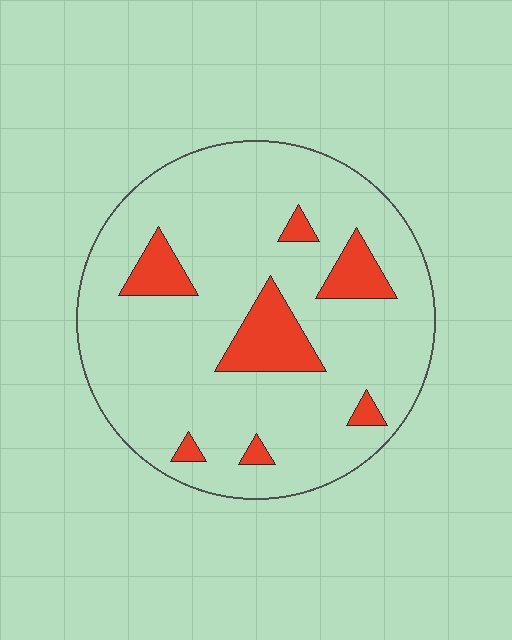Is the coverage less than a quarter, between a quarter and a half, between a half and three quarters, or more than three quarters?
Less than a quarter.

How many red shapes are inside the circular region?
7.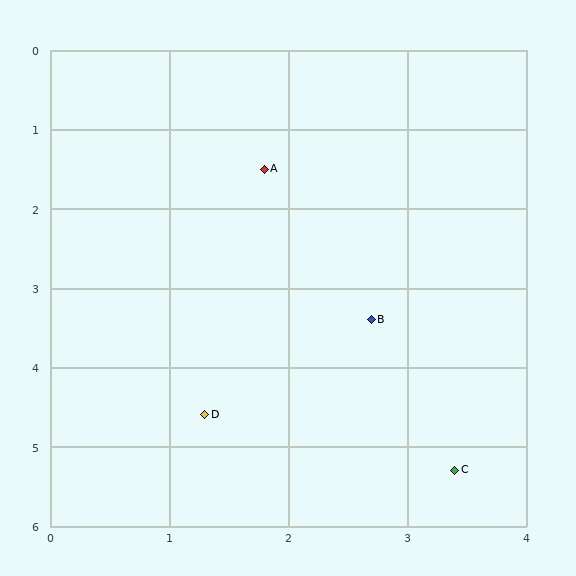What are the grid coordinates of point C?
Point C is at approximately (3.4, 5.3).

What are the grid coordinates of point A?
Point A is at approximately (1.8, 1.5).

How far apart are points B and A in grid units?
Points B and A are about 2.1 grid units apart.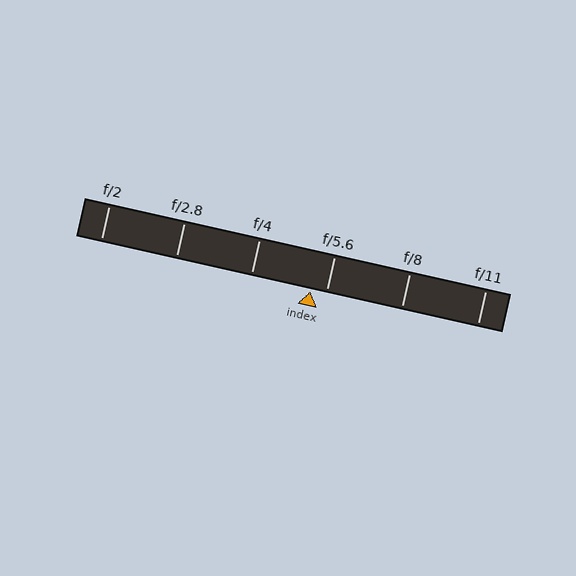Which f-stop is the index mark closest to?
The index mark is closest to f/5.6.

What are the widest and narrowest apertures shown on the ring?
The widest aperture shown is f/2 and the narrowest is f/11.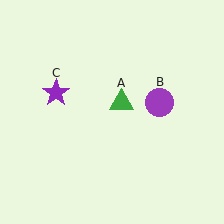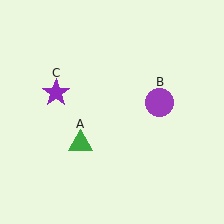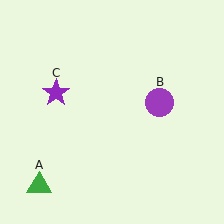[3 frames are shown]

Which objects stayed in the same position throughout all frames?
Purple circle (object B) and purple star (object C) remained stationary.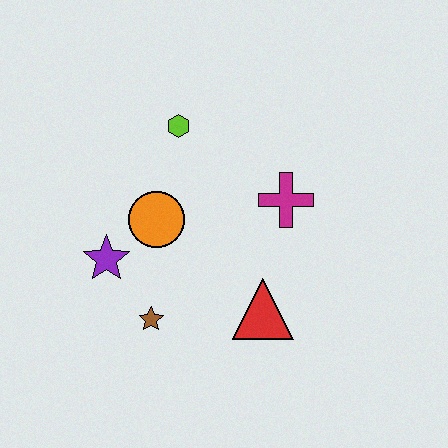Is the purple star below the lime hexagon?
Yes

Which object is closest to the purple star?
The orange circle is closest to the purple star.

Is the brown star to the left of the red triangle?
Yes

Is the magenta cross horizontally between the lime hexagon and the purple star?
No